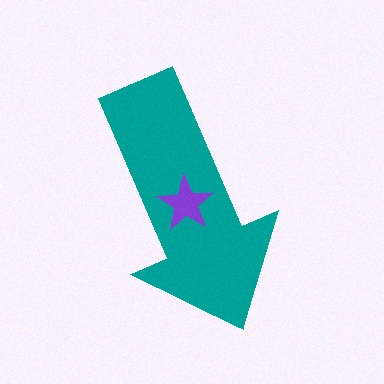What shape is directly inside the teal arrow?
The purple star.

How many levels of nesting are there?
2.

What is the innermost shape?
The purple star.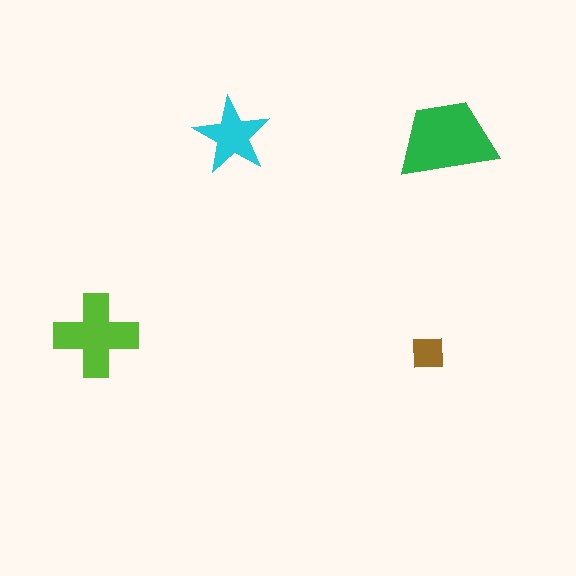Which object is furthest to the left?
The lime cross is leftmost.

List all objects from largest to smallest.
The green trapezoid, the lime cross, the cyan star, the brown square.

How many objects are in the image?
There are 4 objects in the image.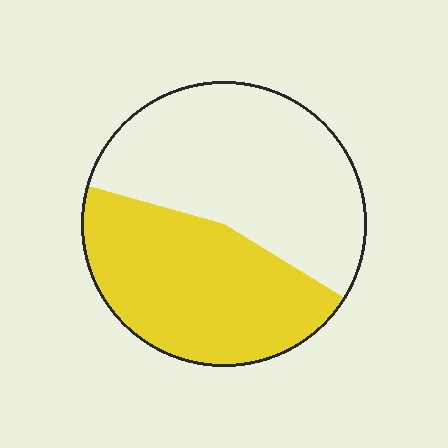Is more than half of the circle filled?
No.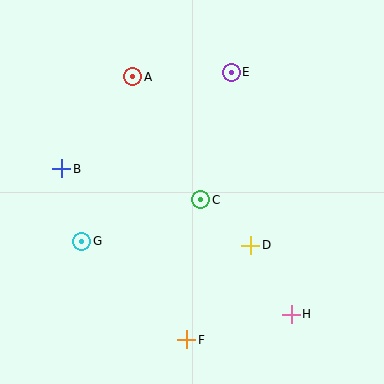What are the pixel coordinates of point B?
Point B is at (62, 169).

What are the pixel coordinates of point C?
Point C is at (201, 200).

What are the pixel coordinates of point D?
Point D is at (251, 245).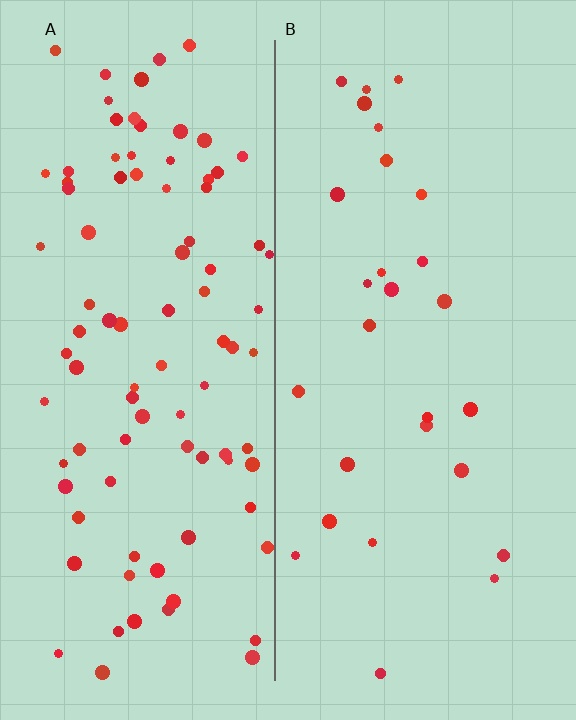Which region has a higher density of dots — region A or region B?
A (the left).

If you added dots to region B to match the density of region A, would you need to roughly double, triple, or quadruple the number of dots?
Approximately triple.